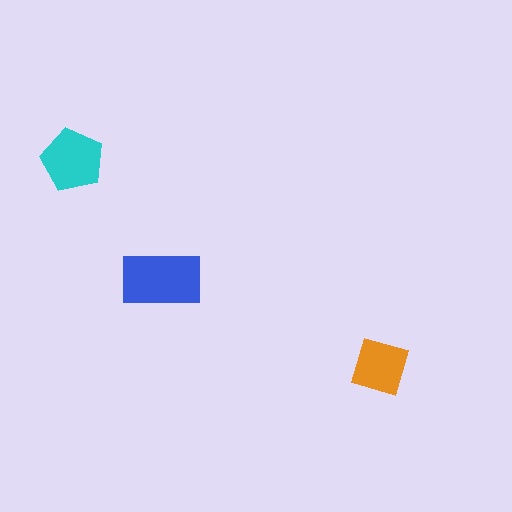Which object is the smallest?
The orange diamond.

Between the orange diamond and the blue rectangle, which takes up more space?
The blue rectangle.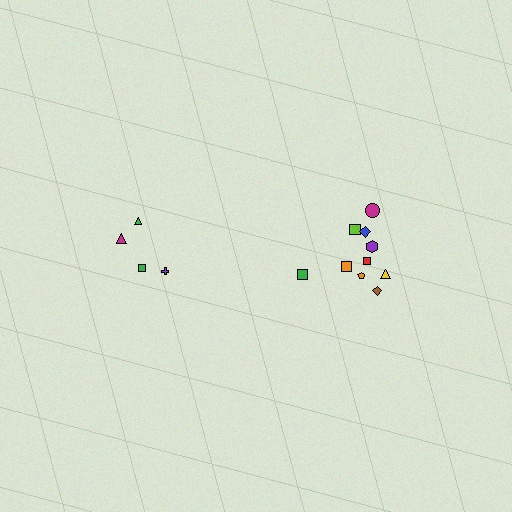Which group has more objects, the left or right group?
The right group.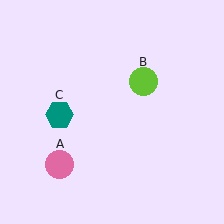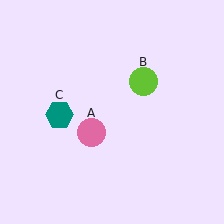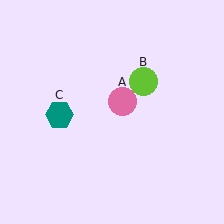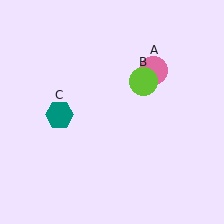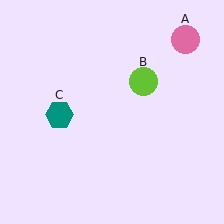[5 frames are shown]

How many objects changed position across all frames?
1 object changed position: pink circle (object A).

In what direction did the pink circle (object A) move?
The pink circle (object A) moved up and to the right.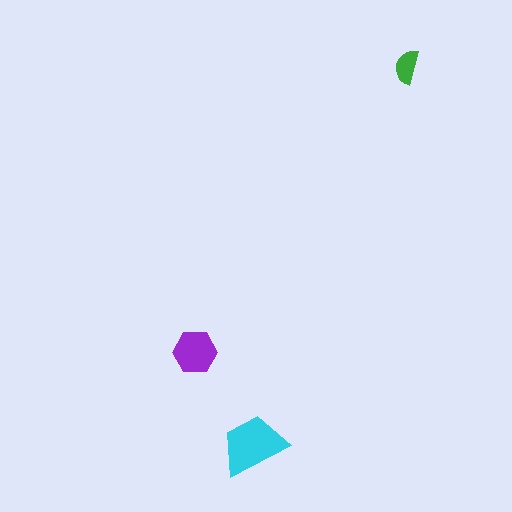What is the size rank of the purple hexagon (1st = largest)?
2nd.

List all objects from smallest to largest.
The green semicircle, the purple hexagon, the cyan trapezoid.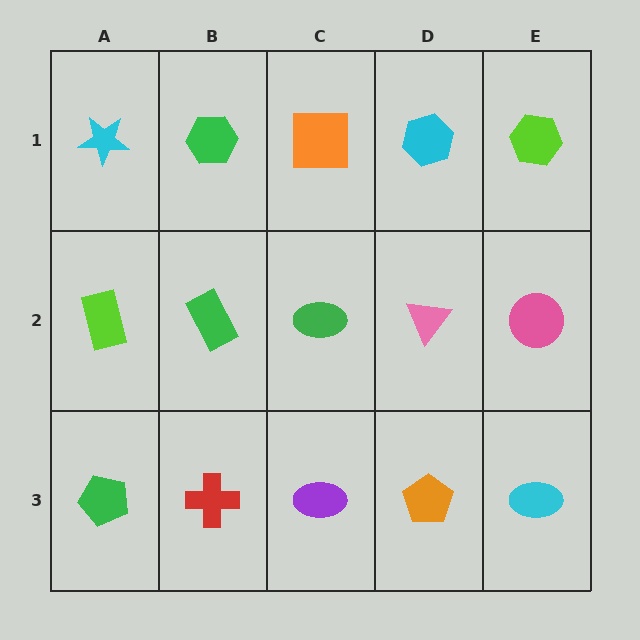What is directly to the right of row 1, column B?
An orange square.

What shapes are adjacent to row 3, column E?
A pink circle (row 2, column E), an orange pentagon (row 3, column D).